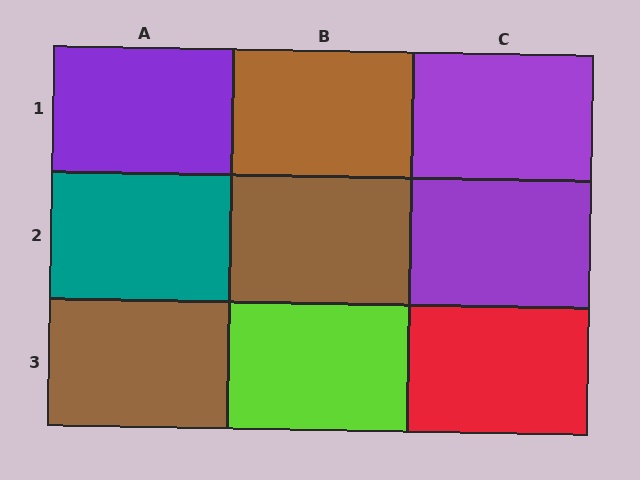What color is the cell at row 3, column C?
Red.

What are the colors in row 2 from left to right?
Teal, brown, purple.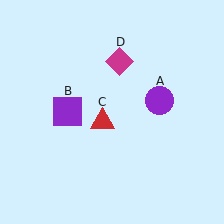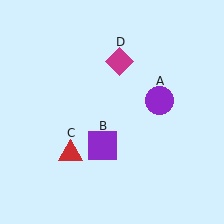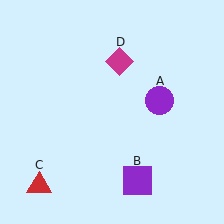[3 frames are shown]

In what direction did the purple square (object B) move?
The purple square (object B) moved down and to the right.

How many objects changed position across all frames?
2 objects changed position: purple square (object B), red triangle (object C).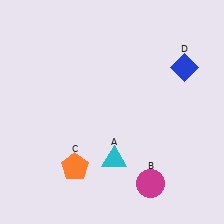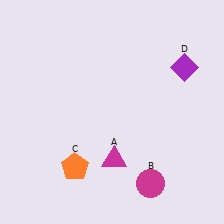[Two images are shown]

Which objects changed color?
A changed from cyan to magenta. D changed from blue to purple.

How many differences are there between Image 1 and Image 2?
There are 2 differences between the two images.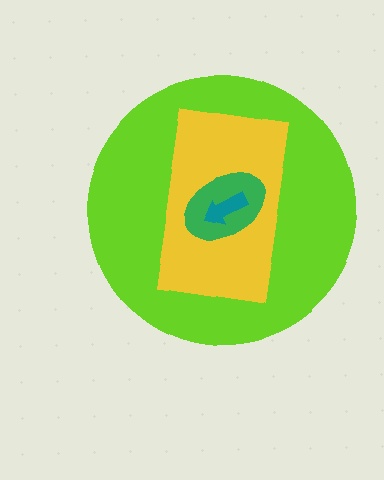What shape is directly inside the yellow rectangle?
The green ellipse.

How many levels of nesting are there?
4.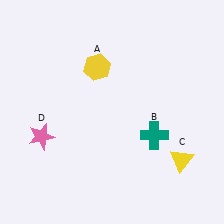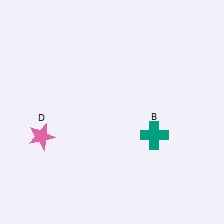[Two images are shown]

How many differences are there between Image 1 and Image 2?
There are 2 differences between the two images.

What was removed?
The yellow triangle (C), the yellow hexagon (A) were removed in Image 2.